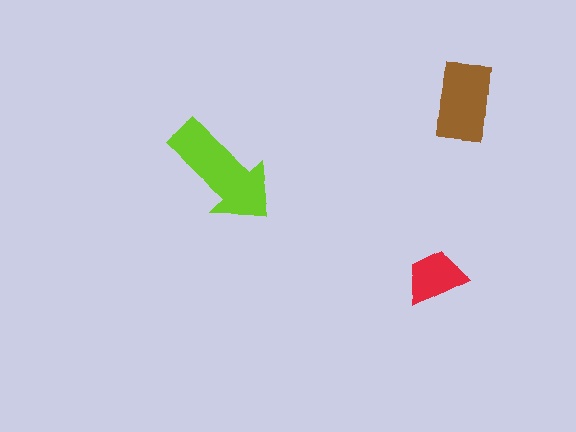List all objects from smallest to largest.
The red trapezoid, the brown rectangle, the lime arrow.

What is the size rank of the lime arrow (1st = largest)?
1st.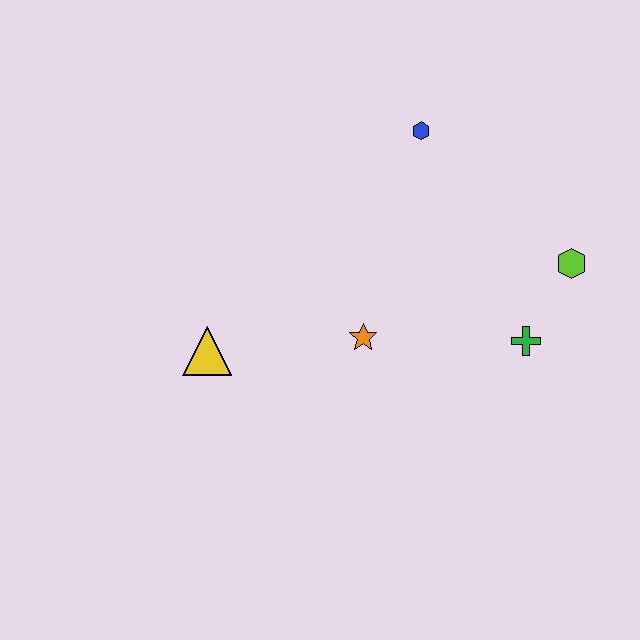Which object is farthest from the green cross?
The yellow triangle is farthest from the green cross.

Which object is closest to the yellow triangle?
The orange star is closest to the yellow triangle.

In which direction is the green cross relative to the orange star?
The green cross is to the right of the orange star.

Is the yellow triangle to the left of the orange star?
Yes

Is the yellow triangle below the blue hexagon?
Yes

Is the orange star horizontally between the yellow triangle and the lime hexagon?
Yes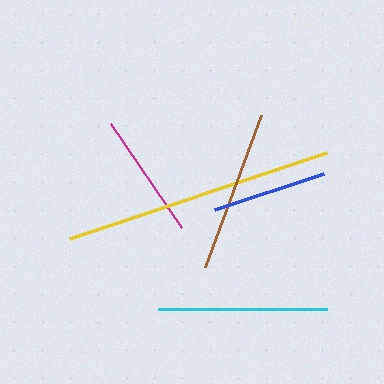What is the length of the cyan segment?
The cyan segment is approximately 169 pixels long.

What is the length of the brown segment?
The brown segment is approximately 161 pixels long.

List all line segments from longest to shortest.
From longest to shortest: yellow, cyan, brown, magenta, blue.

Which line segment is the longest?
The yellow line is the longest at approximately 271 pixels.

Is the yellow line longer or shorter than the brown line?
The yellow line is longer than the brown line.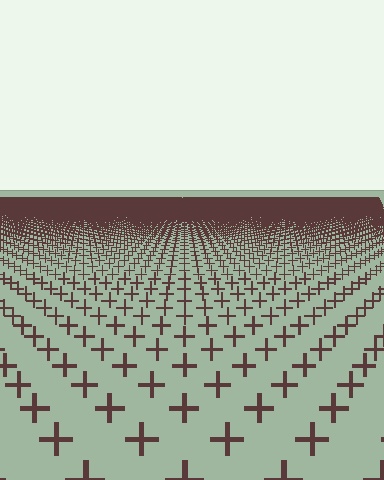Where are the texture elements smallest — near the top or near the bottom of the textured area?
Near the top.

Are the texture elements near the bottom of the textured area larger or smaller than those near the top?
Larger. Near the bottom, elements are closer to the viewer and appear at a bigger on-screen size.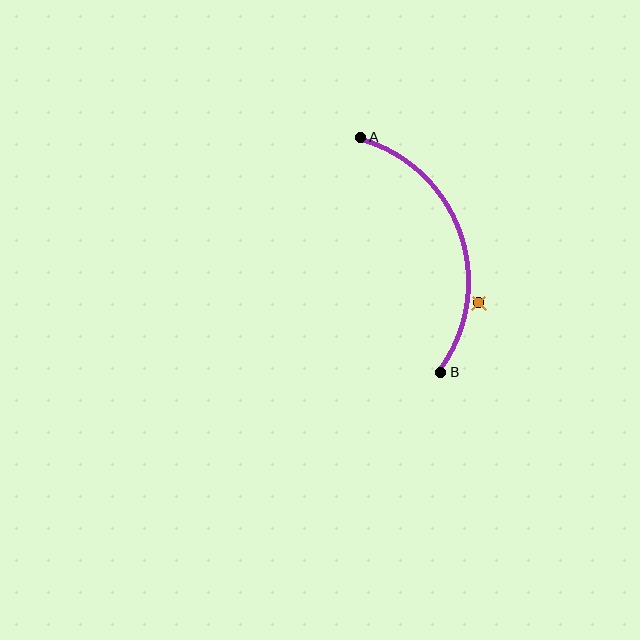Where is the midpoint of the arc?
The arc midpoint is the point on the curve farthest from the straight line joining A and B. It sits to the right of that line.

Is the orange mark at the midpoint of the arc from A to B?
No — the orange mark does not lie on the arc at all. It sits slightly outside the curve.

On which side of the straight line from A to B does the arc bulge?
The arc bulges to the right of the straight line connecting A and B.